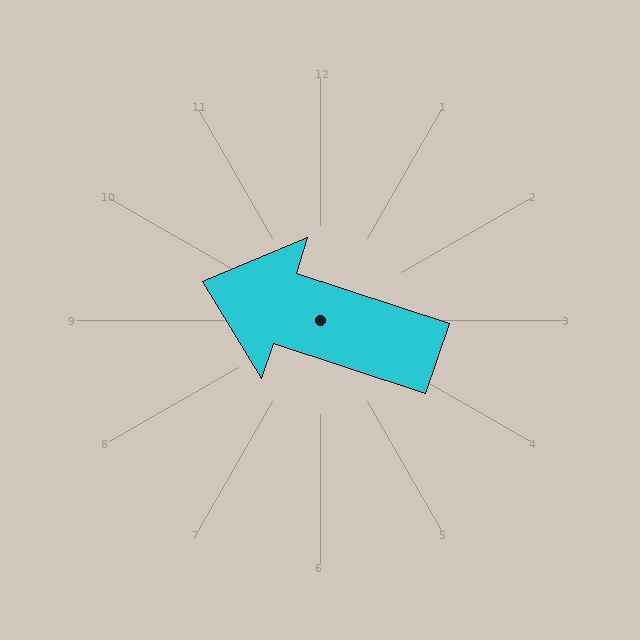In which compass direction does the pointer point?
West.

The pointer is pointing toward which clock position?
Roughly 10 o'clock.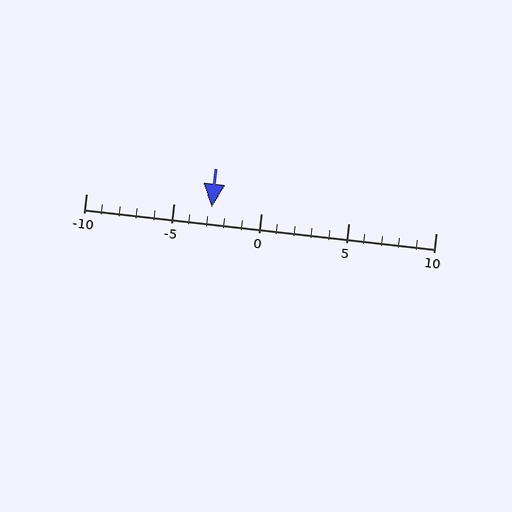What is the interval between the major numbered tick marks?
The major tick marks are spaced 5 units apart.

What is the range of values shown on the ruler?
The ruler shows values from -10 to 10.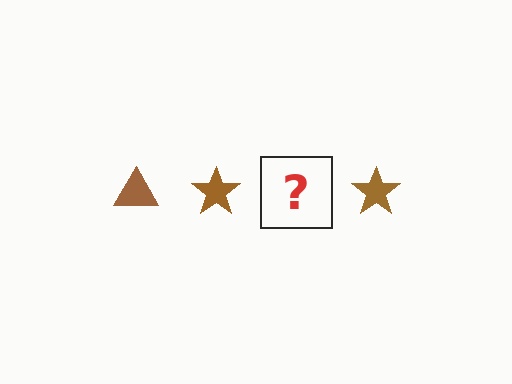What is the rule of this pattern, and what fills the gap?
The rule is that the pattern cycles through triangle, star shapes in brown. The gap should be filled with a brown triangle.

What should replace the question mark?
The question mark should be replaced with a brown triangle.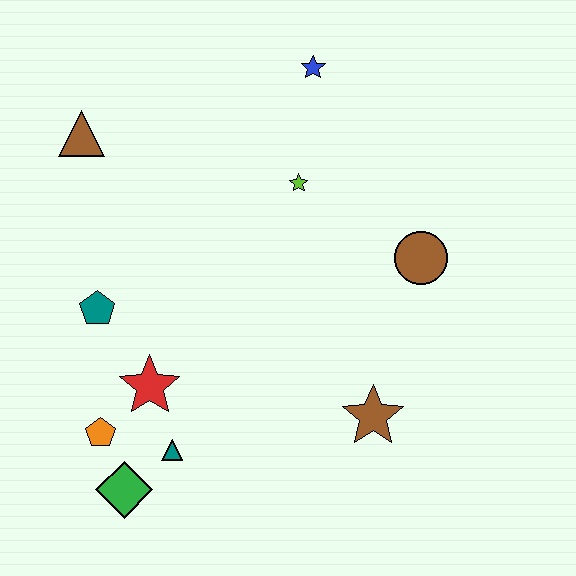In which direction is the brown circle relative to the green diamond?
The brown circle is to the right of the green diamond.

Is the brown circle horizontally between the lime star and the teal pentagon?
No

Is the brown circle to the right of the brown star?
Yes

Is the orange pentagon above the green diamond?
Yes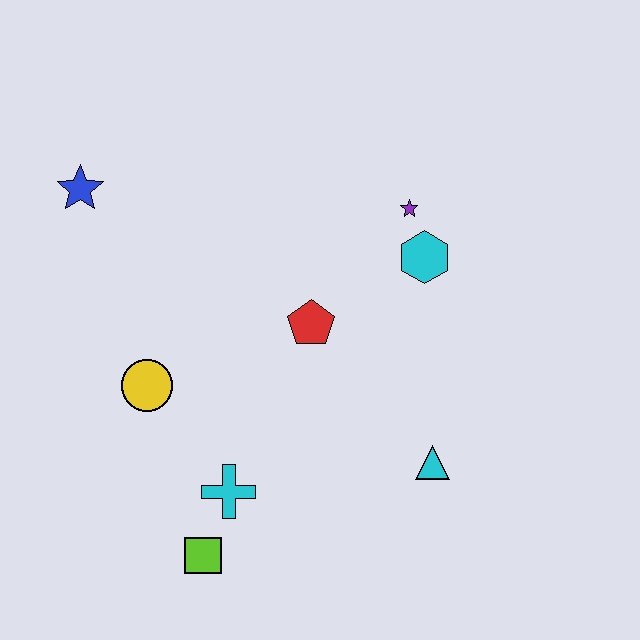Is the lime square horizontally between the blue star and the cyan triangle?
Yes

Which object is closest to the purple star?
The cyan hexagon is closest to the purple star.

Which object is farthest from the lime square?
The purple star is farthest from the lime square.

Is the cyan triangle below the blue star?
Yes